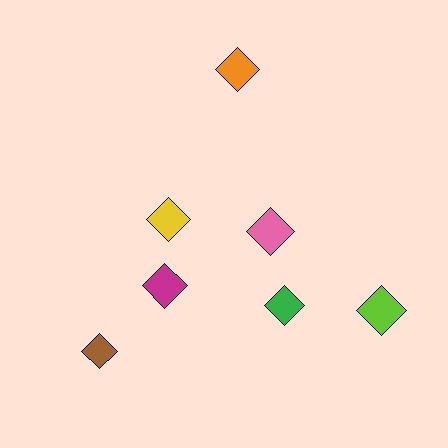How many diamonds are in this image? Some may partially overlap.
There are 7 diamonds.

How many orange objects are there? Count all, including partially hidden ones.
There is 1 orange object.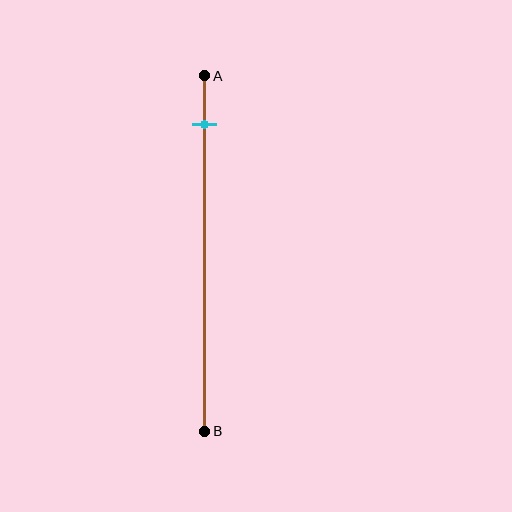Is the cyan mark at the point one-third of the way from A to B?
No, the mark is at about 15% from A, not at the 33% one-third point.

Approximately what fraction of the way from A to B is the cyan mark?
The cyan mark is approximately 15% of the way from A to B.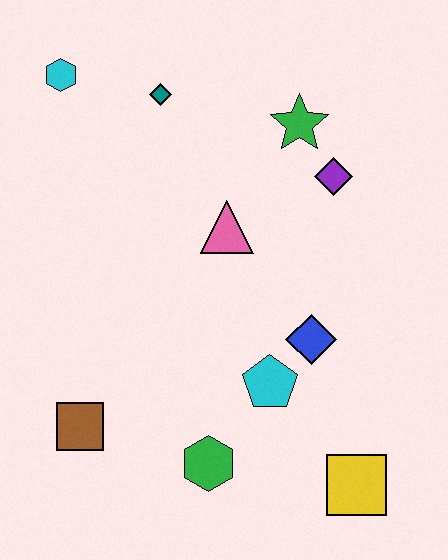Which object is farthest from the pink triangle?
The yellow square is farthest from the pink triangle.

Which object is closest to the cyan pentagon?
The blue diamond is closest to the cyan pentagon.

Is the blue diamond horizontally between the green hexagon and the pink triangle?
No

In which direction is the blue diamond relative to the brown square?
The blue diamond is to the right of the brown square.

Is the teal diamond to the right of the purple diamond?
No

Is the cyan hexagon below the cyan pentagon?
No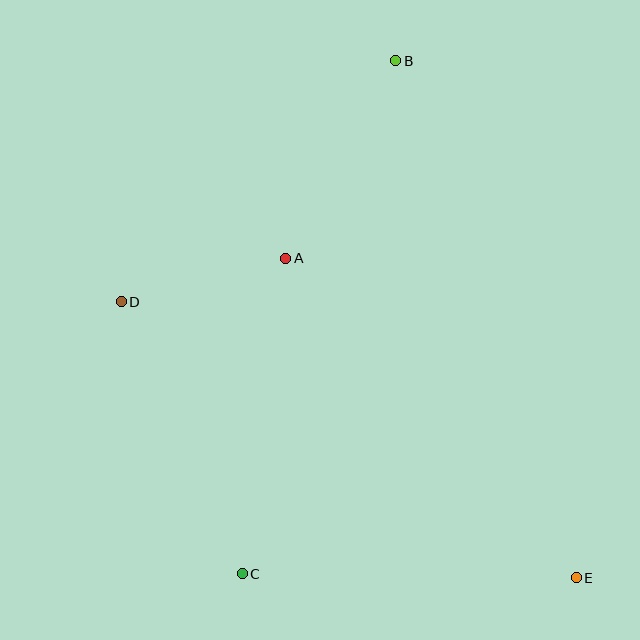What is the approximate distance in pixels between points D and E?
The distance between D and E is approximately 532 pixels.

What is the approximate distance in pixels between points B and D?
The distance between B and D is approximately 365 pixels.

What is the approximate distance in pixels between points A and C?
The distance between A and C is approximately 319 pixels.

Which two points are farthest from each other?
Points B and E are farthest from each other.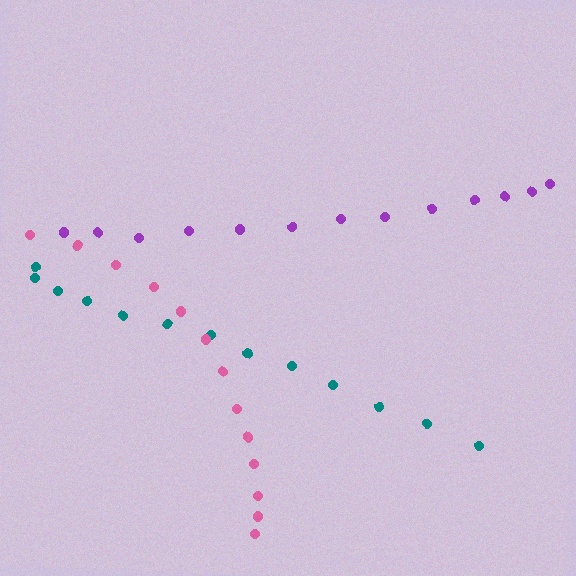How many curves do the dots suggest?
There are 3 distinct paths.